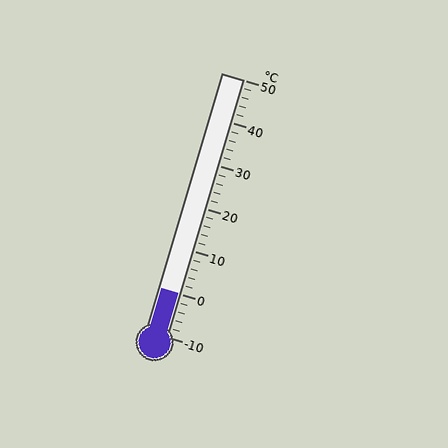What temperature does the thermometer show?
The thermometer shows approximately 0°C.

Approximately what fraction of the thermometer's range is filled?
The thermometer is filled to approximately 15% of its range.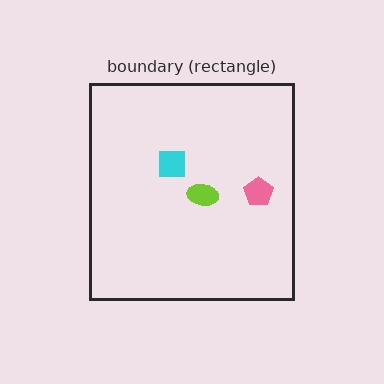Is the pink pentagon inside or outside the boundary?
Inside.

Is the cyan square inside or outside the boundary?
Inside.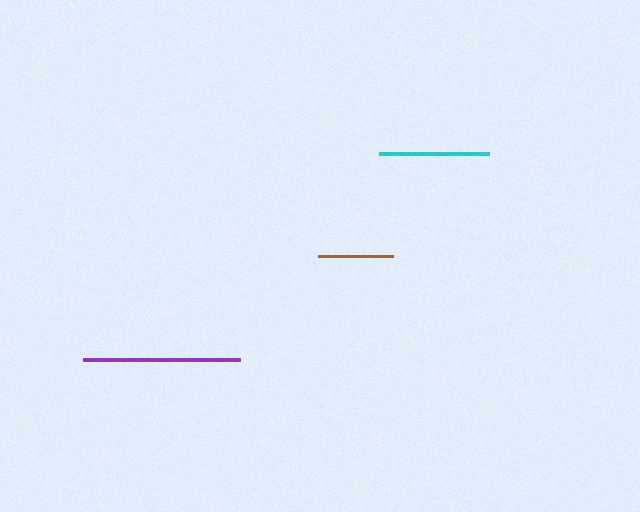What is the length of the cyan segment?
The cyan segment is approximately 110 pixels long.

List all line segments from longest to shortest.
From longest to shortest: purple, cyan, brown.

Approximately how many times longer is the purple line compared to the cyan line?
The purple line is approximately 1.4 times the length of the cyan line.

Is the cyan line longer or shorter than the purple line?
The purple line is longer than the cyan line.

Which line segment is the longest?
The purple line is the longest at approximately 157 pixels.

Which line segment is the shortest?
The brown line is the shortest at approximately 75 pixels.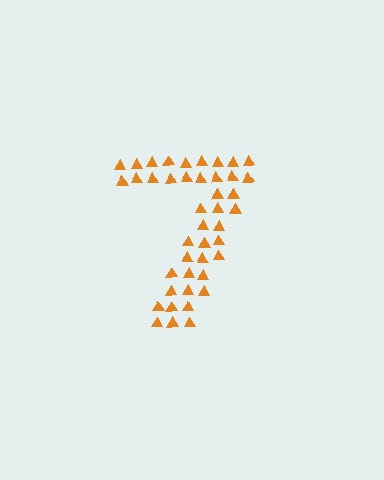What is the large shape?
The large shape is the digit 7.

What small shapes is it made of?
It is made of small triangles.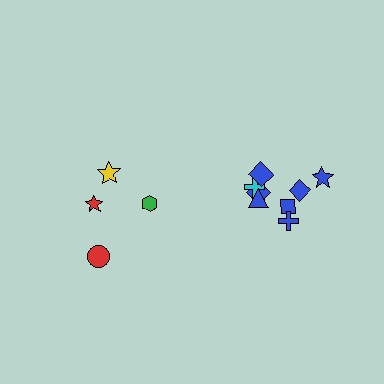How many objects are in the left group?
There are 4 objects.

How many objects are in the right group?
There are 8 objects.